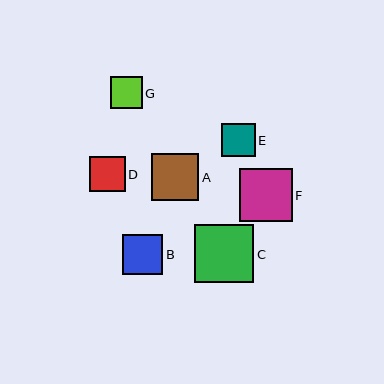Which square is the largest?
Square C is the largest with a size of approximately 59 pixels.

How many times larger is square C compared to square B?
Square C is approximately 1.5 times the size of square B.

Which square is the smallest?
Square G is the smallest with a size of approximately 32 pixels.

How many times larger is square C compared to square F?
Square C is approximately 1.1 times the size of square F.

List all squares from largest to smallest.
From largest to smallest: C, F, A, B, D, E, G.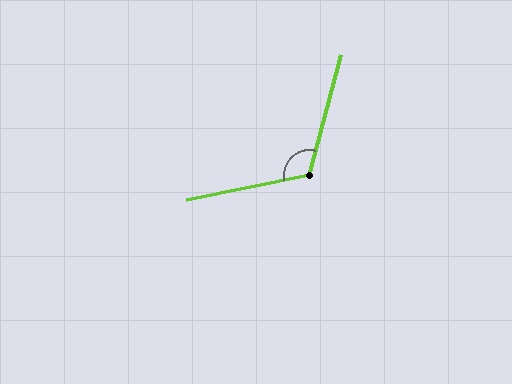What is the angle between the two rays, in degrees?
Approximately 116 degrees.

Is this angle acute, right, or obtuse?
It is obtuse.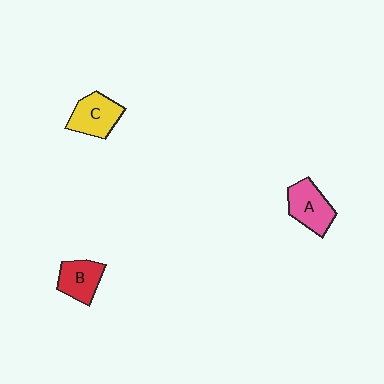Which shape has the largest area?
Shape C (yellow).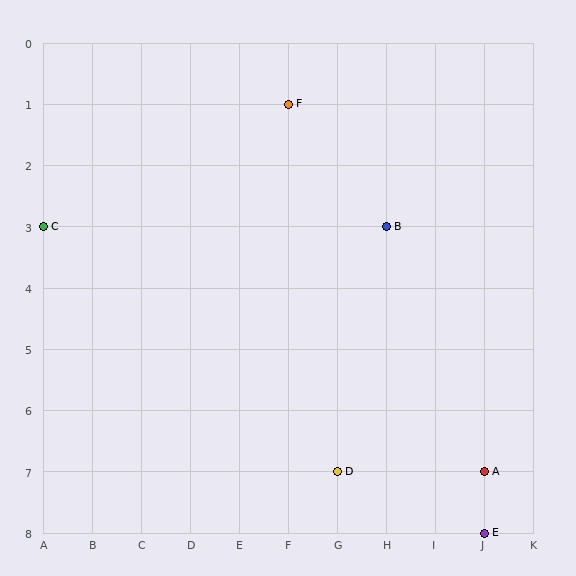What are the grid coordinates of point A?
Point A is at grid coordinates (J, 7).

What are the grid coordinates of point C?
Point C is at grid coordinates (A, 3).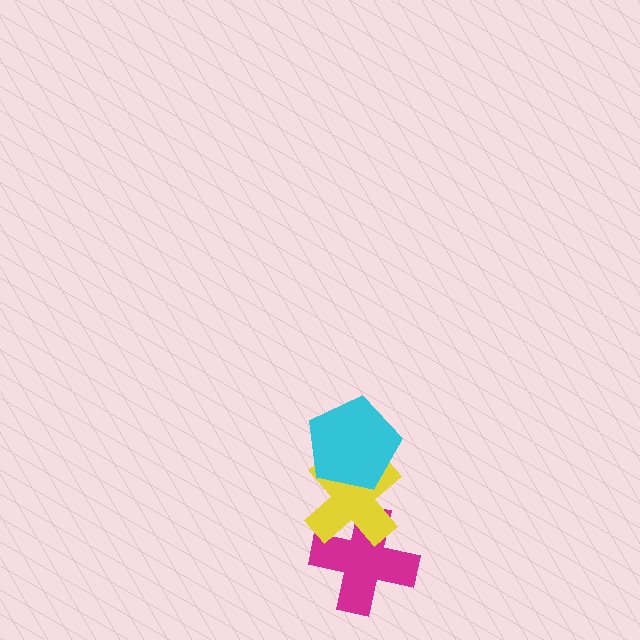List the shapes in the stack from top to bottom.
From top to bottom: the cyan pentagon, the yellow cross, the magenta cross.